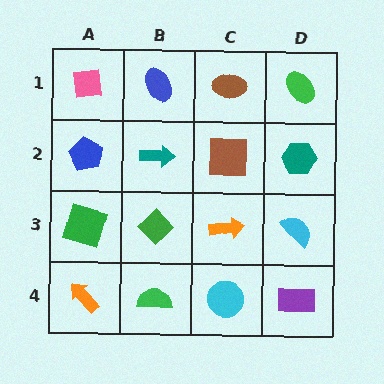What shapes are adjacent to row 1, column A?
A blue pentagon (row 2, column A), a blue ellipse (row 1, column B).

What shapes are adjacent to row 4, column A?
A green square (row 3, column A), a green semicircle (row 4, column B).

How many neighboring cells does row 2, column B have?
4.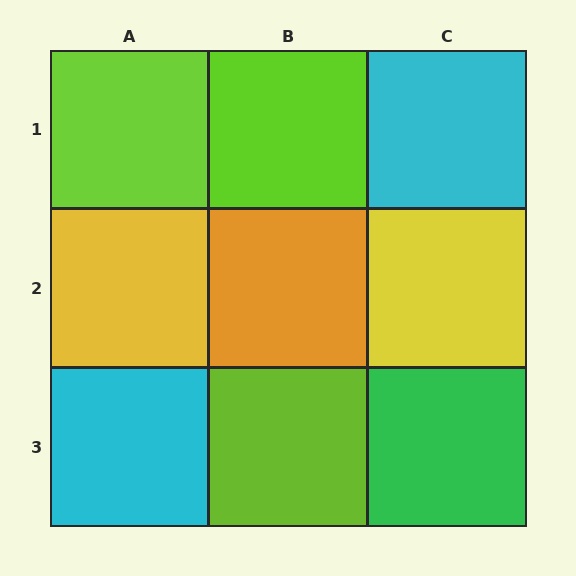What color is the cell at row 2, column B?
Orange.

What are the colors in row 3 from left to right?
Cyan, lime, green.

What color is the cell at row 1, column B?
Lime.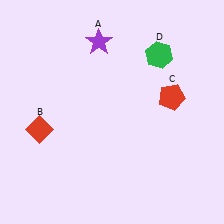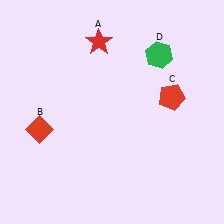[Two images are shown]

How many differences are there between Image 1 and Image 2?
There is 1 difference between the two images.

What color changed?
The star (A) changed from purple in Image 1 to red in Image 2.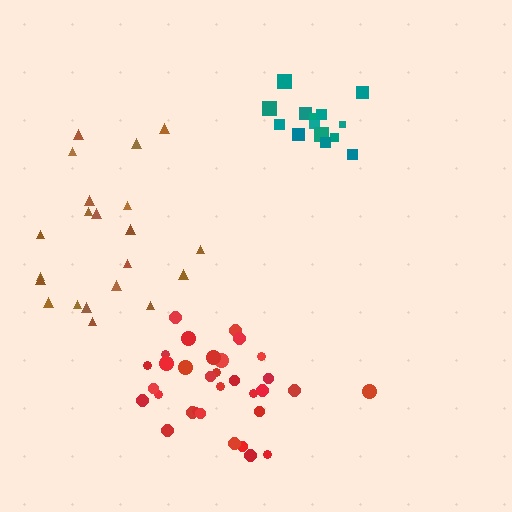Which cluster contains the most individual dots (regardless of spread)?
Red (32).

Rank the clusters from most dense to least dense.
teal, red, brown.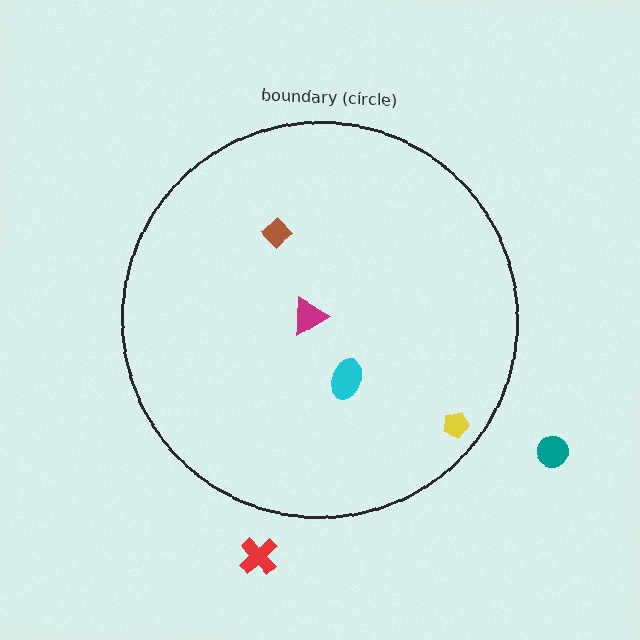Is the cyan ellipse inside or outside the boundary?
Inside.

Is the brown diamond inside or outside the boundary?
Inside.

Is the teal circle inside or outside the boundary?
Outside.